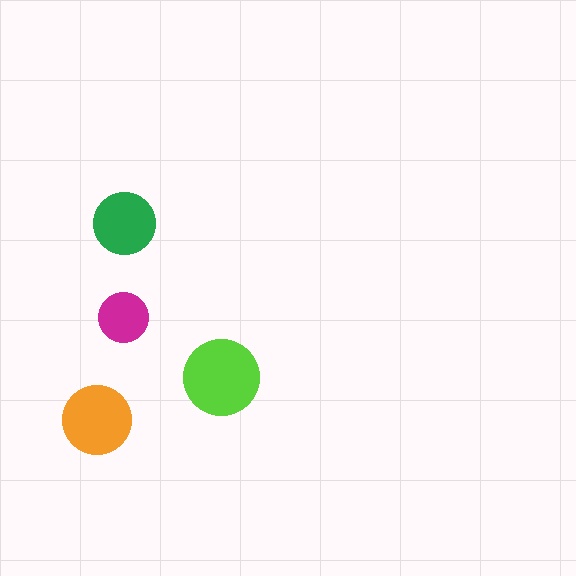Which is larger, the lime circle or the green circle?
The lime one.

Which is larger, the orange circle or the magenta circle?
The orange one.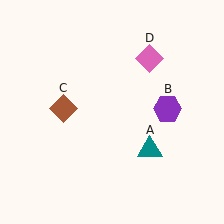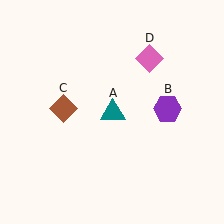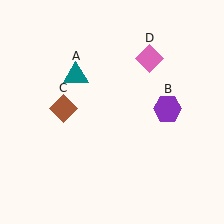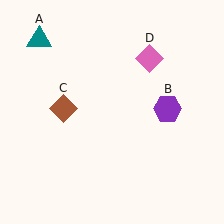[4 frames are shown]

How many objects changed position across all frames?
1 object changed position: teal triangle (object A).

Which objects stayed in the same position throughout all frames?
Purple hexagon (object B) and brown diamond (object C) and pink diamond (object D) remained stationary.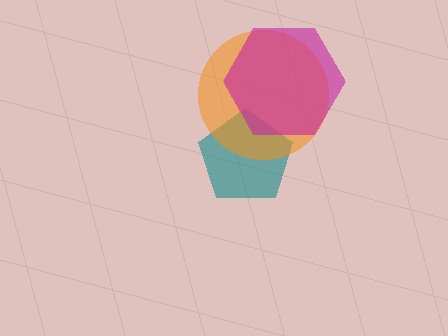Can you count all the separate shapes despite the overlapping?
Yes, there are 3 separate shapes.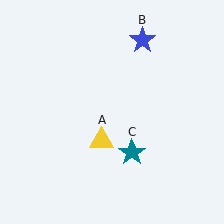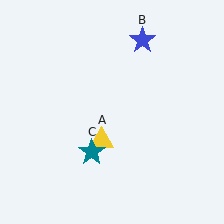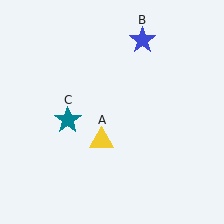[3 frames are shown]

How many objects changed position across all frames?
1 object changed position: teal star (object C).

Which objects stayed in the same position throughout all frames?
Yellow triangle (object A) and blue star (object B) remained stationary.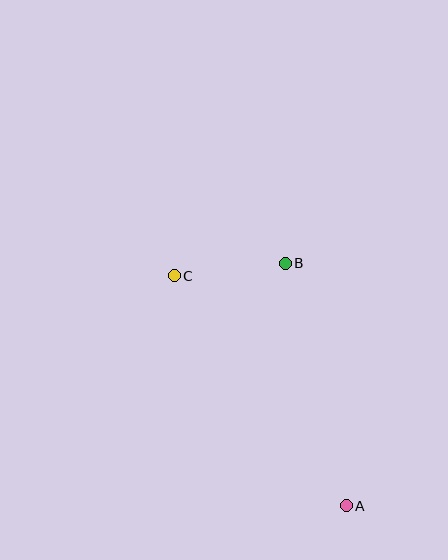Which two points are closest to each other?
Points B and C are closest to each other.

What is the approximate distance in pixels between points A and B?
The distance between A and B is approximately 250 pixels.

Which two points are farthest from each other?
Points A and C are farthest from each other.